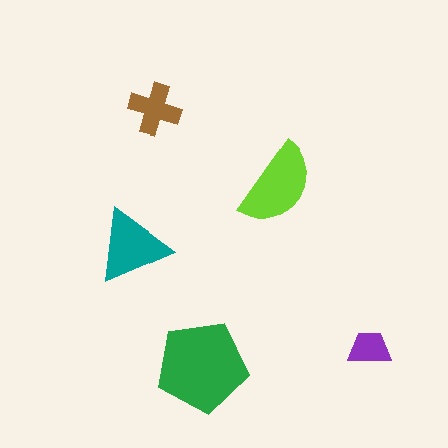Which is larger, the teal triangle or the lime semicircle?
The lime semicircle.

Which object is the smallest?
The purple trapezoid.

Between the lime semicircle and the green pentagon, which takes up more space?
The green pentagon.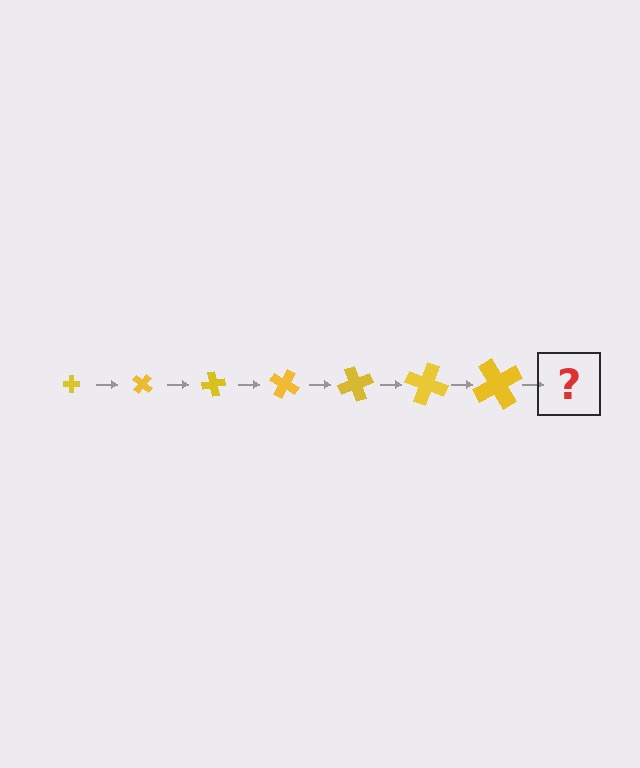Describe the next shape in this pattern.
It should be a cross, larger than the previous one and rotated 280 degrees from the start.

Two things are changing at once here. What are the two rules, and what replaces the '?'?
The two rules are that the cross grows larger each step and it rotates 40 degrees each step. The '?' should be a cross, larger than the previous one and rotated 280 degrees from the start.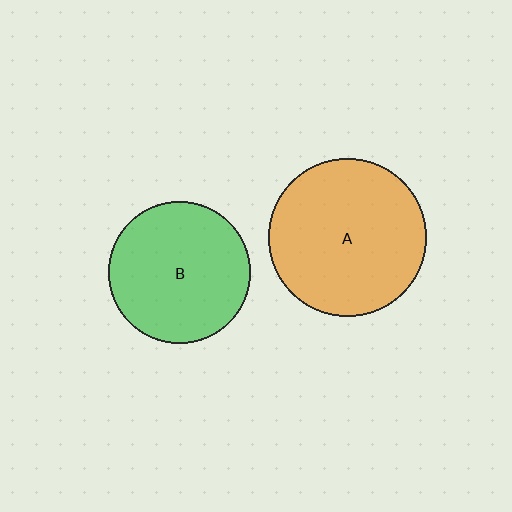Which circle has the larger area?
Circle A (orange).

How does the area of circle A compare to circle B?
Approximately 1.2 times.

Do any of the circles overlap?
No, none of the circles overlap.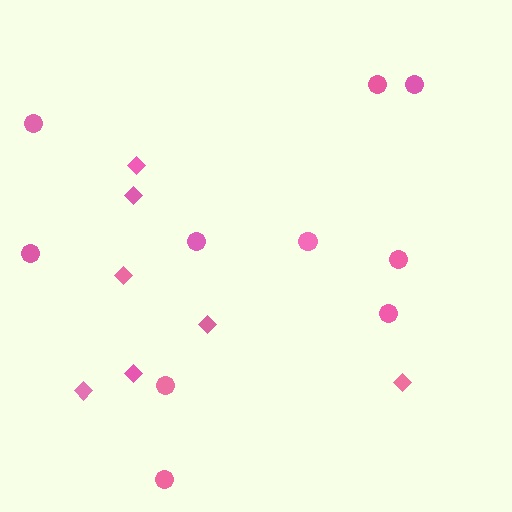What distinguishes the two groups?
There are 2 groups: one group of circles (10) and one group of diamonds (7).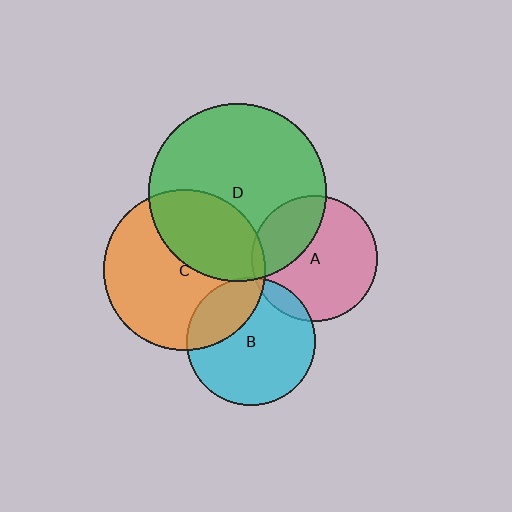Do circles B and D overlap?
Yes.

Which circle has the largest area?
Circle D (green).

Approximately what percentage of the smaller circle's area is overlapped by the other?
Approximately 5%.